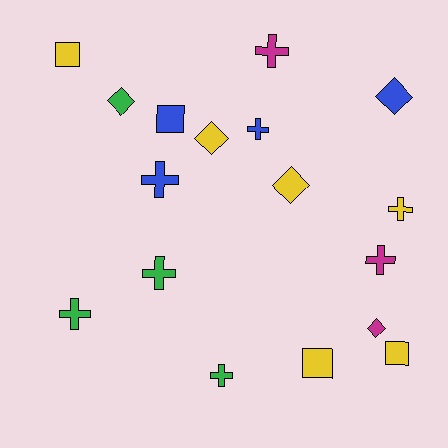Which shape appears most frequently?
Cross, with 8 objects.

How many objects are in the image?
There are 17 objects.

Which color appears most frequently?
Yellow, with 6 objects.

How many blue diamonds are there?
There is 1 blue diamond.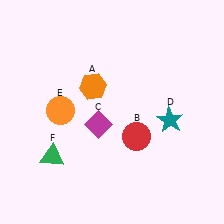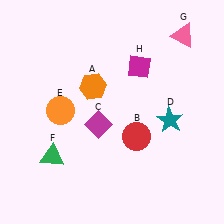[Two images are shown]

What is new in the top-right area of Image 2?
A magenta diamond (H) was added in the top-right area of Image 2.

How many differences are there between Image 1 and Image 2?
There are 2 differences between the two images.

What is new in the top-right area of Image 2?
A pink triangle (G) was added in the top-right area of Image 2.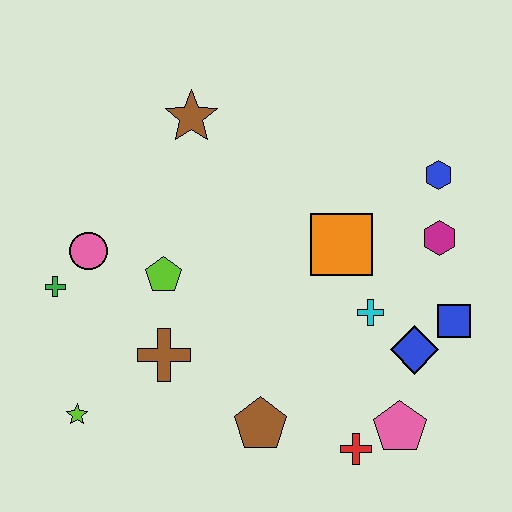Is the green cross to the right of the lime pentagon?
No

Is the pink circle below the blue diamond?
No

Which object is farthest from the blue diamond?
The green cross is farthest from the blue diamond.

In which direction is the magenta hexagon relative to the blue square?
The magenta hexagon is above the blue square.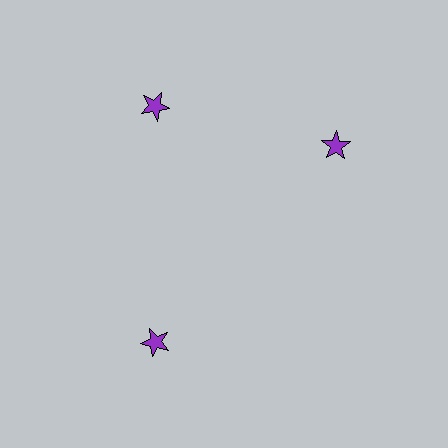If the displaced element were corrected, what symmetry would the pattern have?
It would have 3-fold rotational symmetry — the pattern would map onto itself every 120 degrees.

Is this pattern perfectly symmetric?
No. The 3 purple stars are arranged in a ring, but one element near the 3 o'clock position is rotated out of alignment along the ring, breaking the 3-fold rotational symmetry.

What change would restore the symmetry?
The symmetry would be restored by rotating it back into even spacing with its neighbors so that all 3 stars sit at equal angles and equal distance from the center.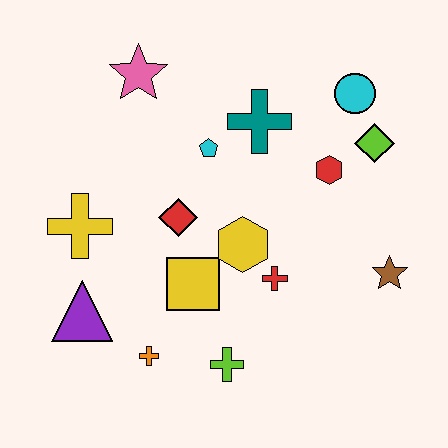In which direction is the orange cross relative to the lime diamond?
The orange cross is to the left of the lime diamond.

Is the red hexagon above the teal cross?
No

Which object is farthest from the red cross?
The pink star is farthest from the red cross.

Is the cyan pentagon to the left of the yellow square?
No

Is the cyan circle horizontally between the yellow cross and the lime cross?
No